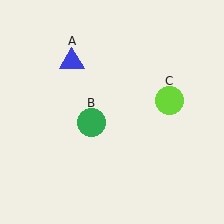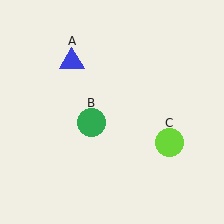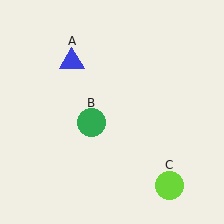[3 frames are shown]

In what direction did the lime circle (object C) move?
The lime circle (object C) moved down.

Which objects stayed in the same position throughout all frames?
Blue triangle (object A) and green circle (object B) remained stationary.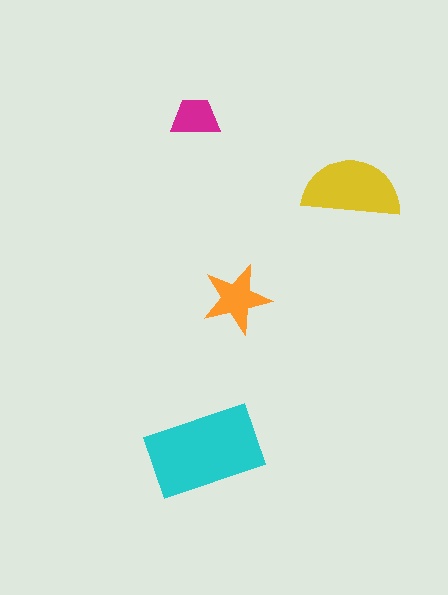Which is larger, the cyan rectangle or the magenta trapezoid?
The cyan rectangle.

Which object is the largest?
The cyan rectangle.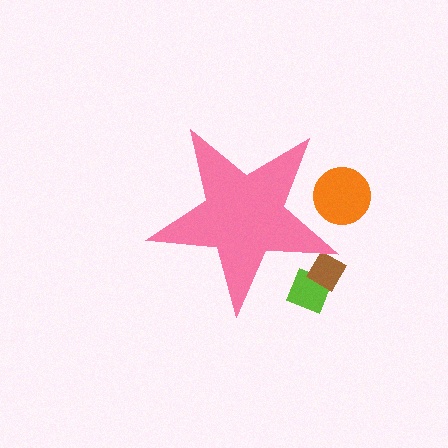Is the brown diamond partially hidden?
Yes, the brown diamond is partially hidden behind the pink star.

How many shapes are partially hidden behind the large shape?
3 shapes are partially hidden.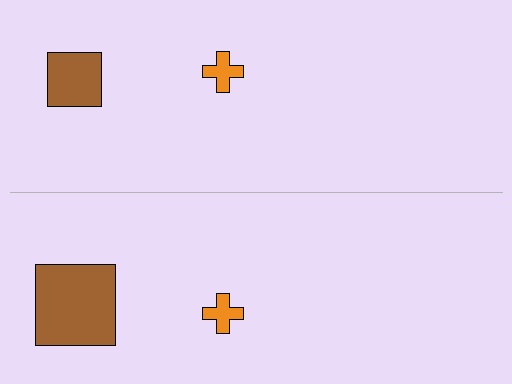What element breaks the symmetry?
The brown square on the bottom side has a different size than its mirror counterpart.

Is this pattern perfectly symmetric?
No, the pattern is not perfectly symmetric. The brown square on the bottom side has a different size than its mirror counterpart.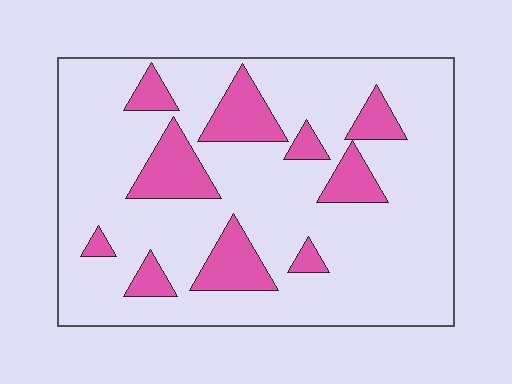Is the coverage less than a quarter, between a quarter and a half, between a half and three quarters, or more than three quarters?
Less than a quarter.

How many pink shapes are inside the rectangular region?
10.